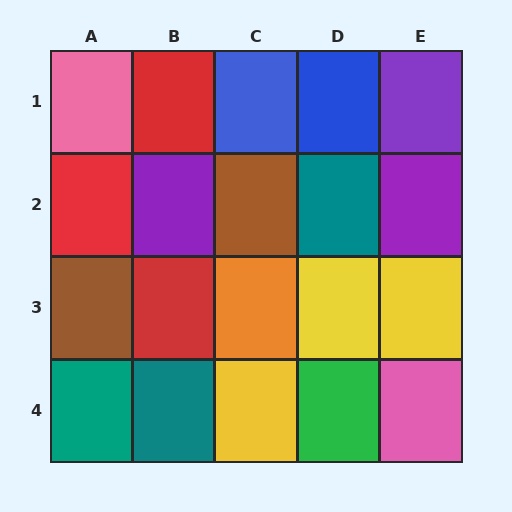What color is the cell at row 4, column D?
Green.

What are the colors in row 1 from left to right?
Pink, red, blue, blue, purple.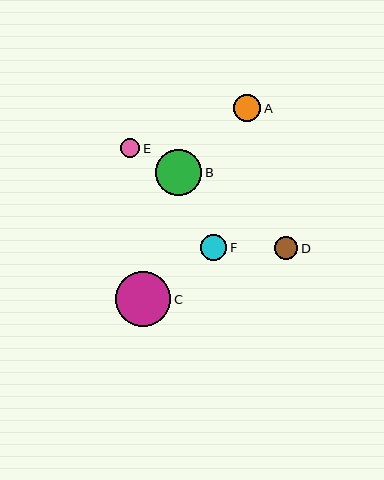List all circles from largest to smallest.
From largest to smallest: C, B, A, F, D, E.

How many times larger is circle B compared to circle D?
Circle B is approximately 2.0 times the size of circle D.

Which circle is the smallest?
Circle E is the smallest with a size of approximately 20 pixels.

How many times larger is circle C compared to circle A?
Circle C is approximately 2.1 times the size of circle A.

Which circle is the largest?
Circle C is the largest with a size of approximately 55 pixels.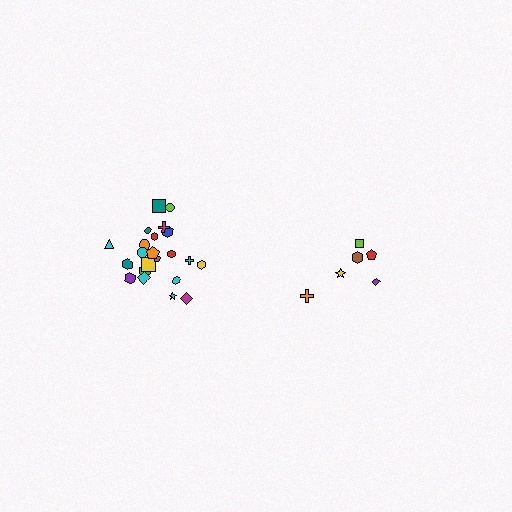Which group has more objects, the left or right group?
The left group.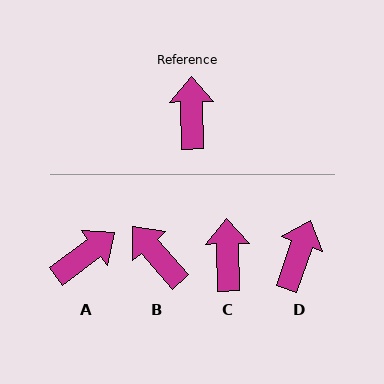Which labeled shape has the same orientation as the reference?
C.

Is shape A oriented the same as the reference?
No, it is off by about 54 degrees.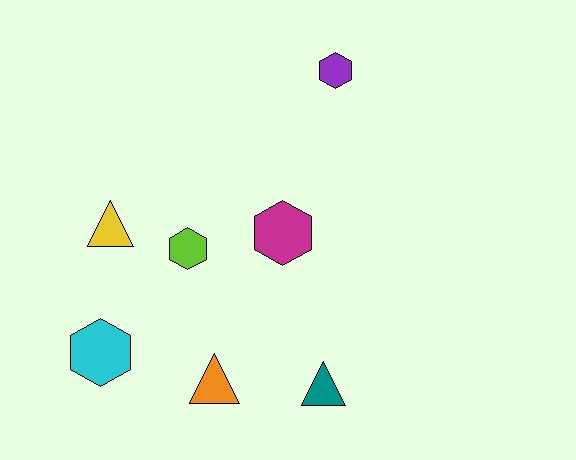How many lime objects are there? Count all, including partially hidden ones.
There is 1 lime object.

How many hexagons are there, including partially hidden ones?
There are 4 hexagons.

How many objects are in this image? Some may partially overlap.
There are 7 objects.